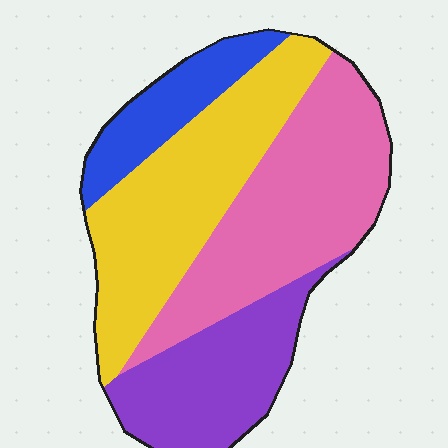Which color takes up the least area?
Blue, at roughly 10%.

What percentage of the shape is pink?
Pink takes up about one third (1/3) of the shape.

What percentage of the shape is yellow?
Yellow takes up between a quarter and a half of the shape.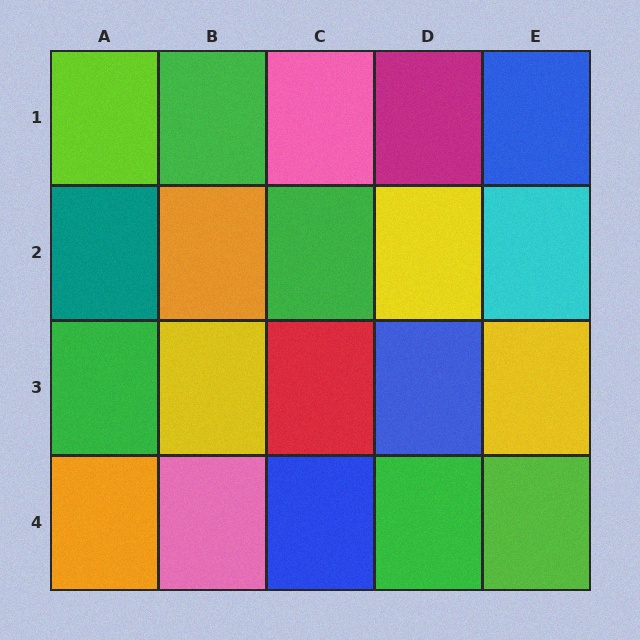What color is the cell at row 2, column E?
Cyan.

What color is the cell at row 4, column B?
Pink.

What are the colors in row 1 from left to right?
Lime, green, pink, magenta, blue.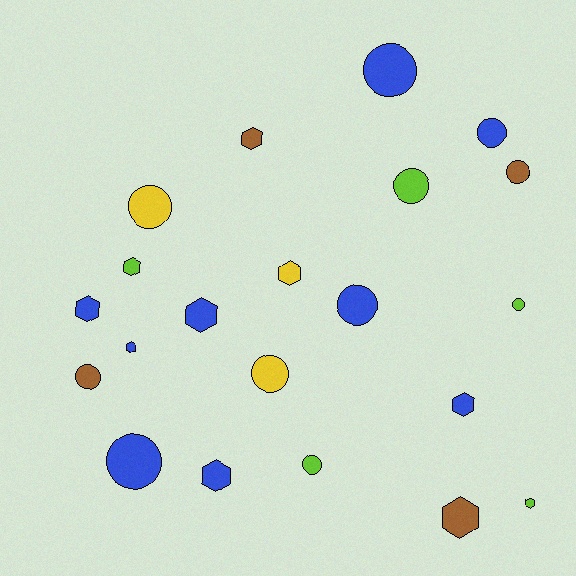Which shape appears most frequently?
Circle, with 11 objects.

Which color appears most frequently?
Blue, with 9 objects.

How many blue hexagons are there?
There are 5 blue hexagons.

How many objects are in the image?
There are 21 objects.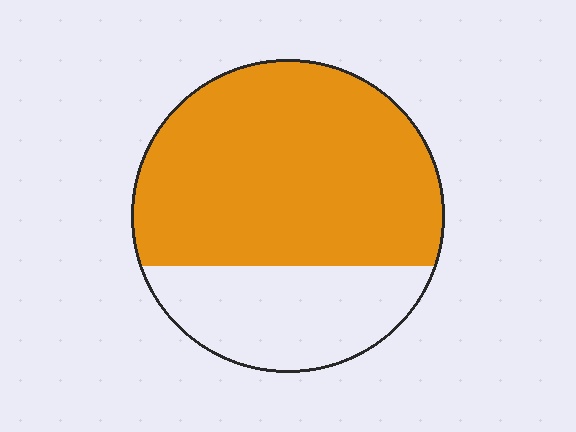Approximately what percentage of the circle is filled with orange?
Approximately 70%.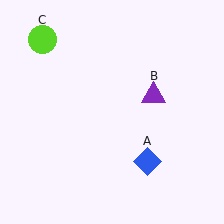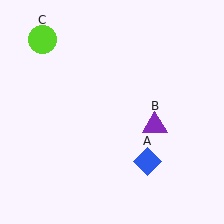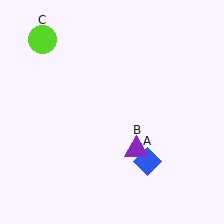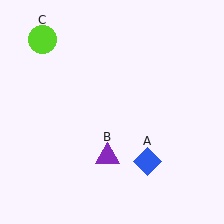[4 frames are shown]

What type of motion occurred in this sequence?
The purple triangle (object B) rotated clockwise around the center of the scene.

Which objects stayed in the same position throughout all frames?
Blue diamond (object A) and lime circle (object C) remained stationary.